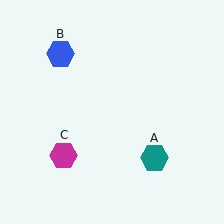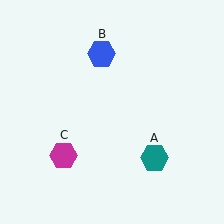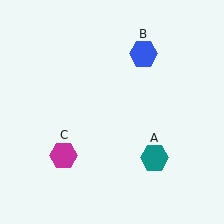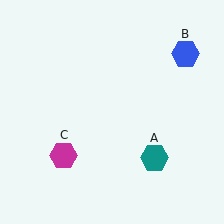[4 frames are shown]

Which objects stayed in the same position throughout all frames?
Teal hexagon (object A) and magenta hexagon (object C) remained stationary.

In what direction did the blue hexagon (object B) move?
The blue hexagon (object B) moved right.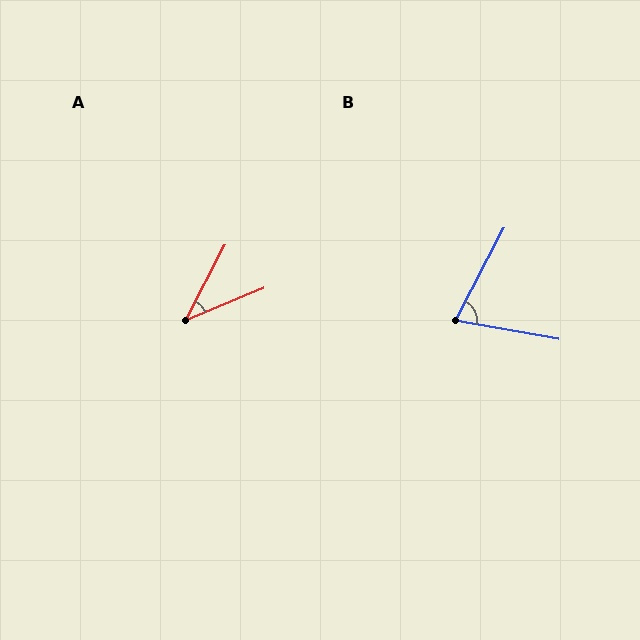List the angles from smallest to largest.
A (40°), B (72°).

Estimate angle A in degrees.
Approximately 40 degrees.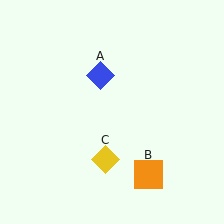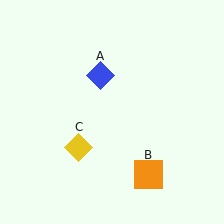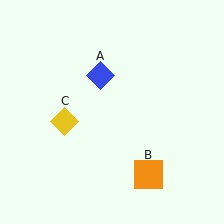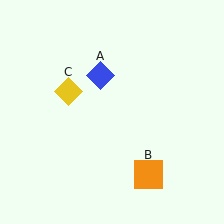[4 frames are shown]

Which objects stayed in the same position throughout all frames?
Blue diamond (object A) and orange square (object B) remained stationary.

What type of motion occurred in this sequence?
The yellow diamond (object C) rotated clockwise around the center of the scene.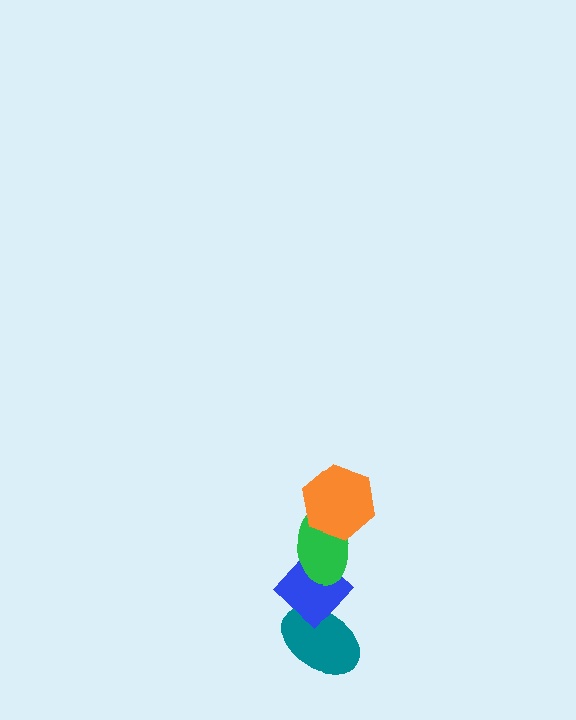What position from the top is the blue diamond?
The blue diamond is 3rd from the top.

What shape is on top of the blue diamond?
The green ellipse is on top of the blue diamond.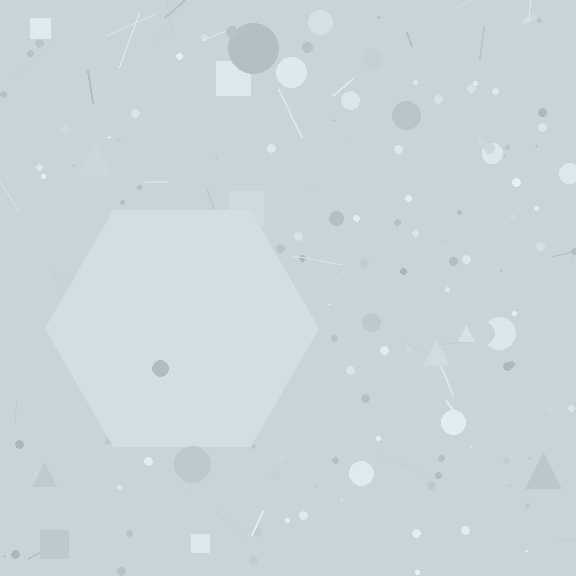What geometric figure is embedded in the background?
A hexagon is embedded in the background.